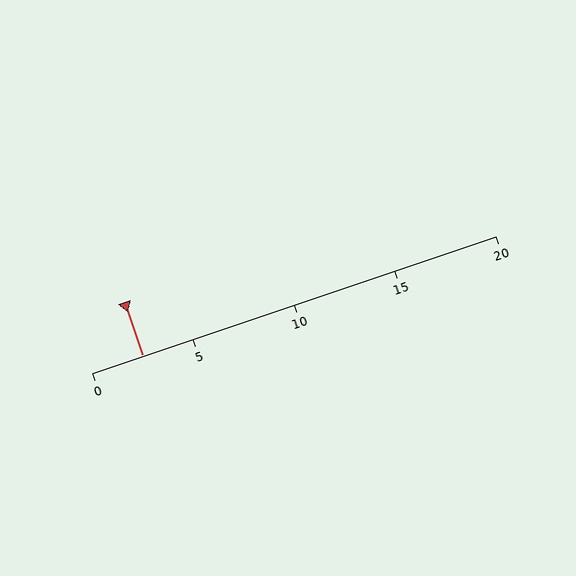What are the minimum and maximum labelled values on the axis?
The axis runs from 0 to 20.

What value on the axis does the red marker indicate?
The marker indicates approximately 2.5.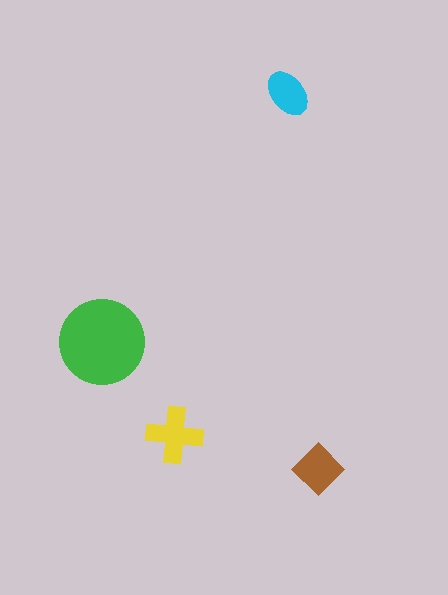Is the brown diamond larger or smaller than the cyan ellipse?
Larger.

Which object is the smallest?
The cyan ellipse.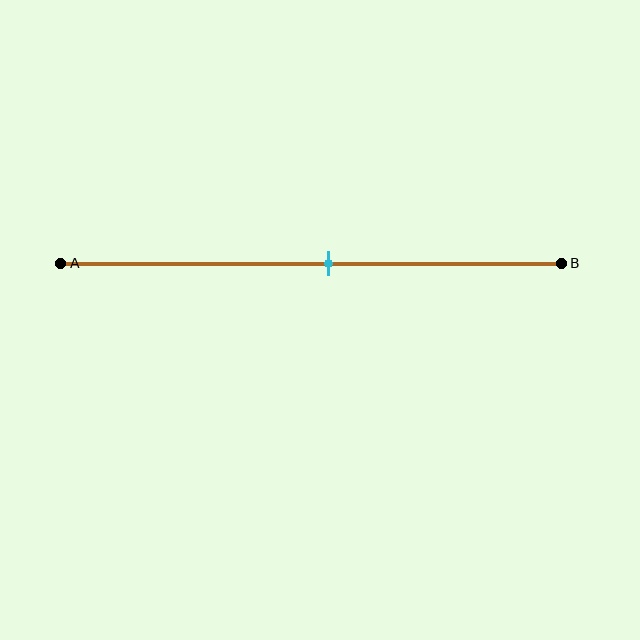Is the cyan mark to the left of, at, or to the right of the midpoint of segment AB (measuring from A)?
The cyan mark is to the right of the midpoint of segment AB.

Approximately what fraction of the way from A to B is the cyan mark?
The cyan mark is approximately 55% of the way from A to B.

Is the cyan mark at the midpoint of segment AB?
No, the mark is at about 55% from A, not at the 50% midpoint.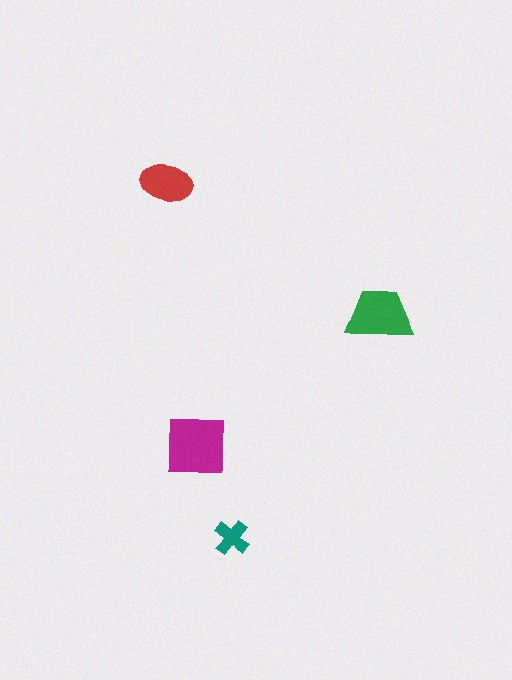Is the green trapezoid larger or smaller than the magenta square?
Smaller.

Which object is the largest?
The magenta square.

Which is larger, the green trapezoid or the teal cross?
The green trapezoid.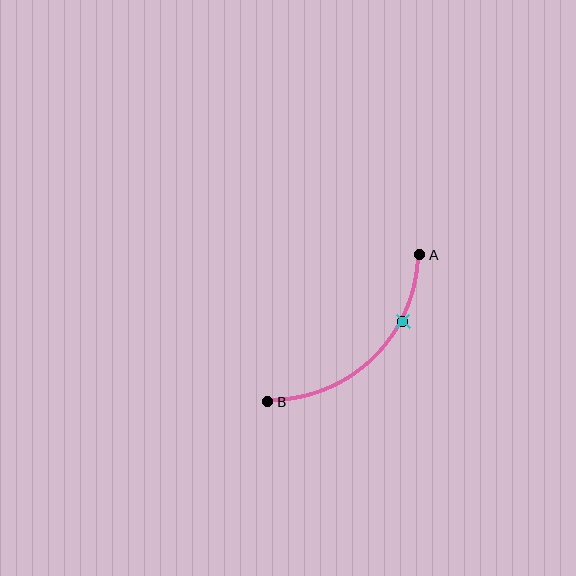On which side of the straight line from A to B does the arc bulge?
The arc bulges below and to the right of the straight line connecting A and B.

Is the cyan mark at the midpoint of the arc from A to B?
No. The cyan mark lies on the arc but is closer to endpoint A. The arc midpoint would be at the point on the curve equidistant along the arc from both A and B.